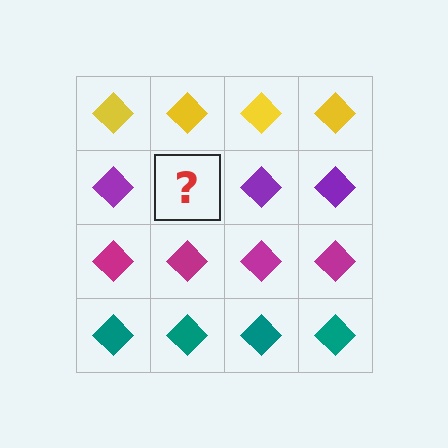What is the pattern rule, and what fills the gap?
The rule is that each row has a consistent color. The gap should be filled with a purple diamond.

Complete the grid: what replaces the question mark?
The question mark should be replaced with a purple diamond.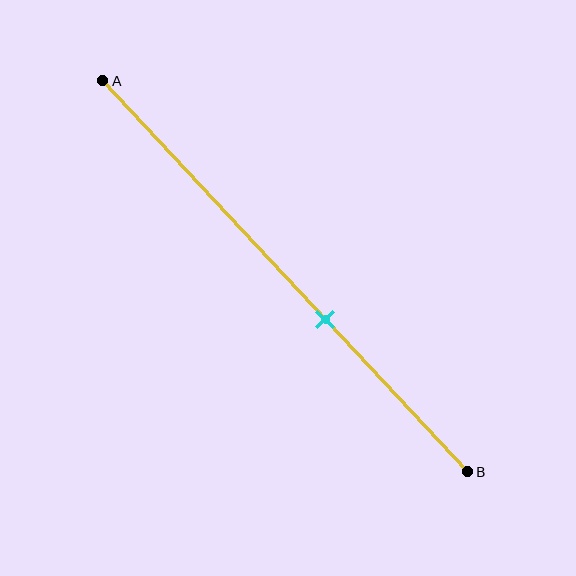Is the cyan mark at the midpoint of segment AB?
No, the mark is at about 60% from A, not at the 50% midpoint.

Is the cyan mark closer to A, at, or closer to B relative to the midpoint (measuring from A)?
The cyan mark is closer to point B than the midpoint of segment AB.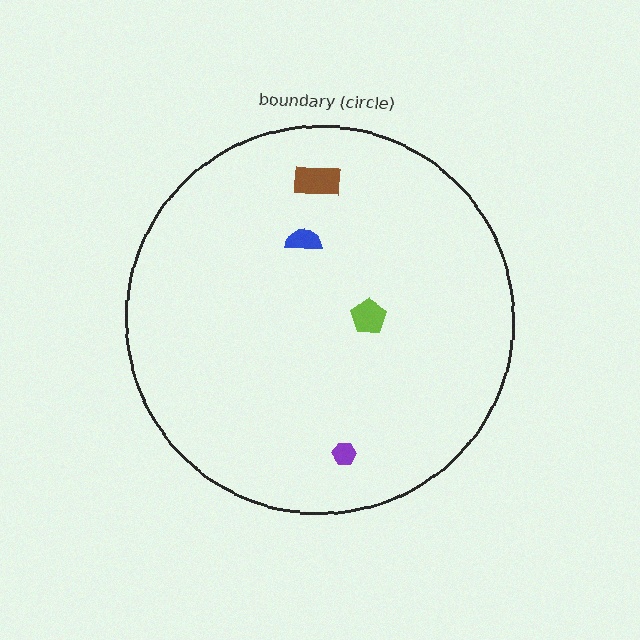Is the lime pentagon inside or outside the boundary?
Inside.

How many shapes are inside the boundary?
4 inside, 0 outside.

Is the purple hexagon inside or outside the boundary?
Inside.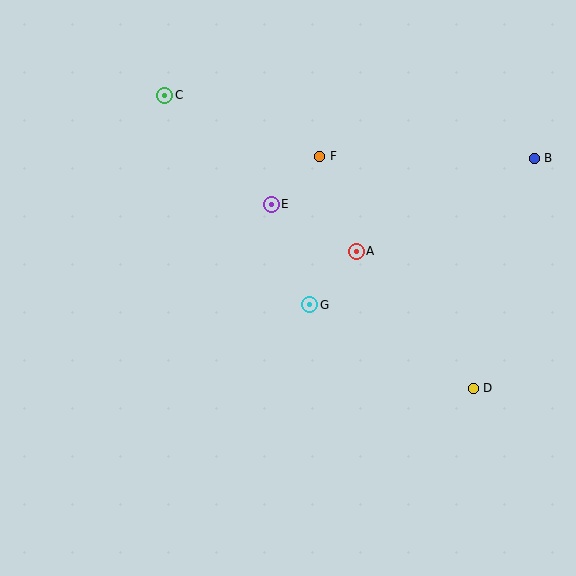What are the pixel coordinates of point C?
Point C is at (165, 95).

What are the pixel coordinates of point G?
Point G is at (310, 305).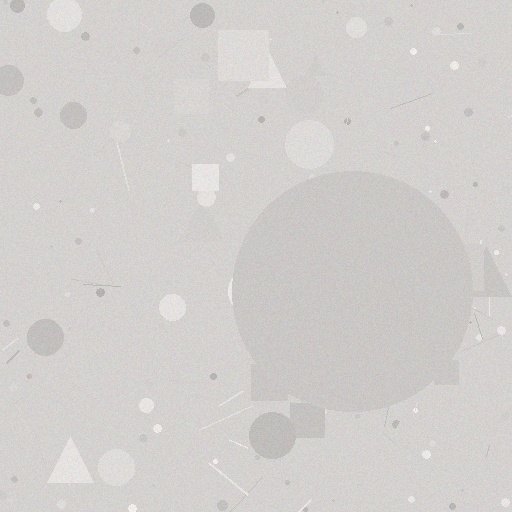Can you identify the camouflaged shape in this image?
The camouflaged shape is a circle.